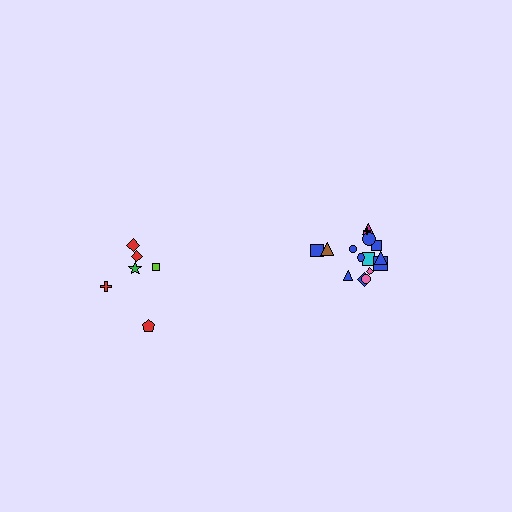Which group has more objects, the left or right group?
The right group.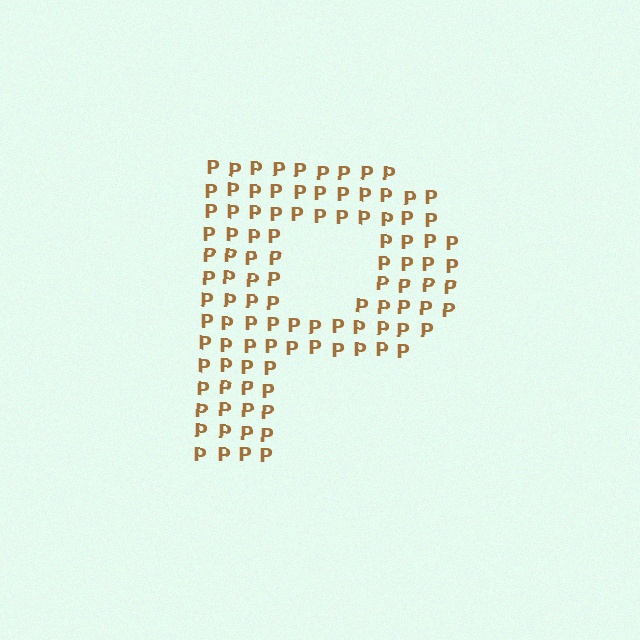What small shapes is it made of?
It is made of small letter P's.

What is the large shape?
The large shape is the letter P.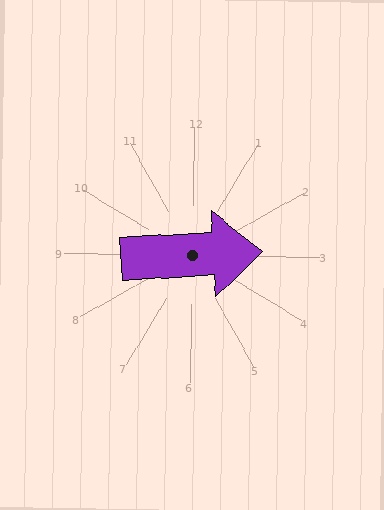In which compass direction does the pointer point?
East.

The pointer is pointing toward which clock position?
Roughly 3 o'clock.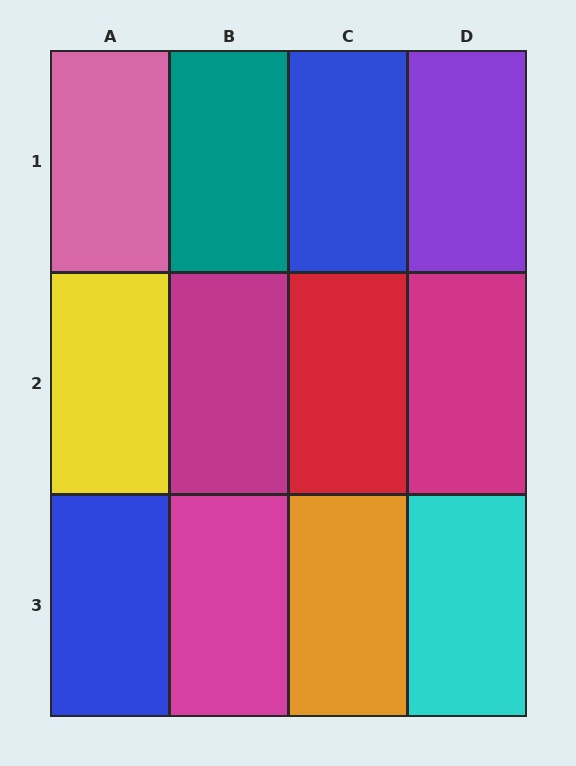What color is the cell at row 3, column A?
Blue.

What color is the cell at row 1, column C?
Blue.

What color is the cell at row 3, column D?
Cyan.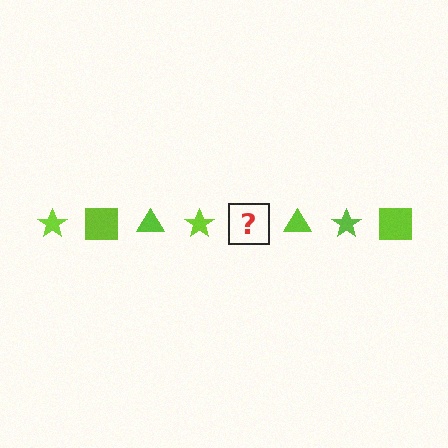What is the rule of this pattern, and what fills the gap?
The rule is that the pattern cycles through star, square, triangle shapes in lime. The gap should be filled with a lime square.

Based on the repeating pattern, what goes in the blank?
The blank should be a lime square.